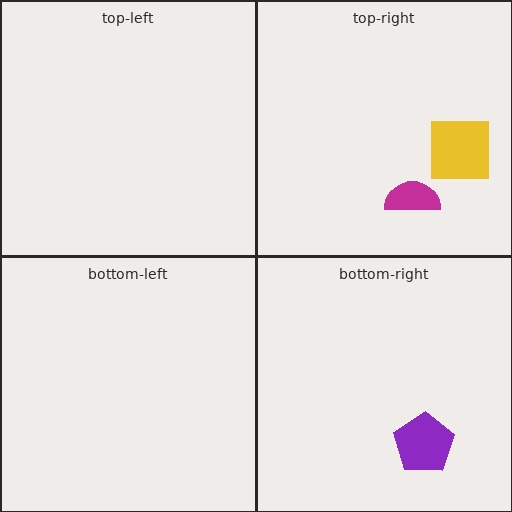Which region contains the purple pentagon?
The bottom-right region.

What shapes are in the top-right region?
The yellow square, the magenta semicircle.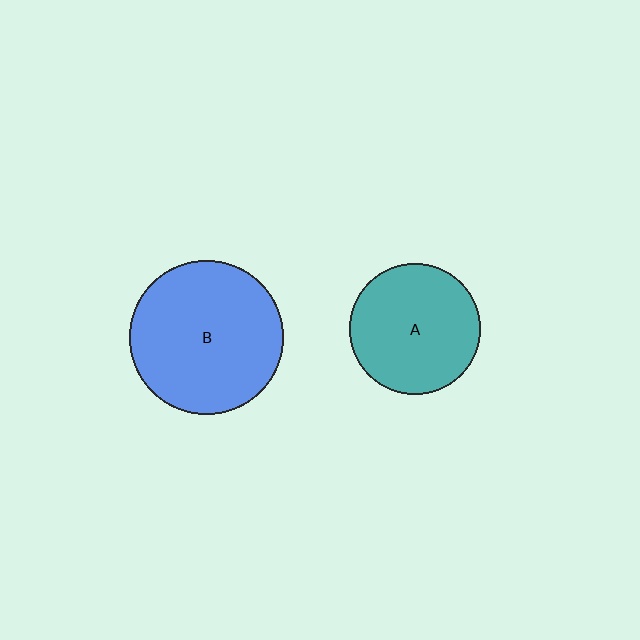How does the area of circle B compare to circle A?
Approximately 1.4 times.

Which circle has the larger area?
Circle B (blue).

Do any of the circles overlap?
No, none of the circles overlap.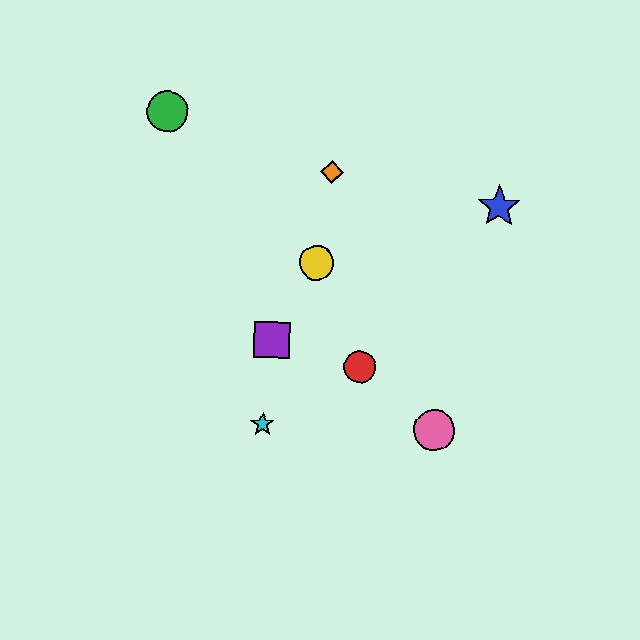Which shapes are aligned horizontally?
The cyan star, the pink circle are aligned horizontally.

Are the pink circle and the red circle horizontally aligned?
No, the pink circle is at y≈430 and the red circle is at y≈367.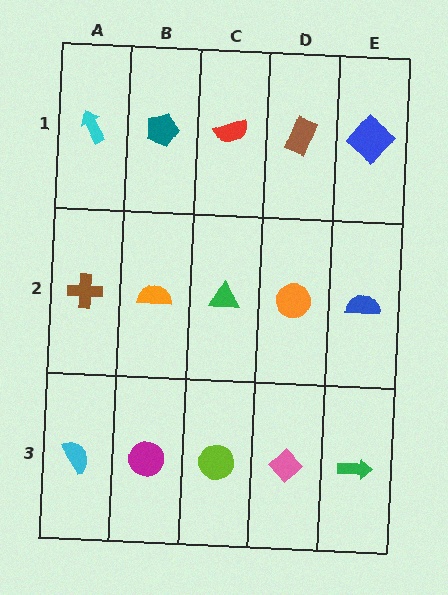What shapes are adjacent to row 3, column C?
A green triangle (row 2, column C), a magenta circle (row 3, column B), a pink diamond (row 3, column D).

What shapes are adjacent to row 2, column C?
A red semicircle (row 1, column C), a lime circle (row 3, column C), an orange semicircle (row 2, column B), an orange circle (row 2, column D).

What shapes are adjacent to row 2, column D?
A brown rectangle (row 1, column D), a pink diamond (row 3, column D), a green triangle (row 2, column C), a blue semicircle (row 2, column E).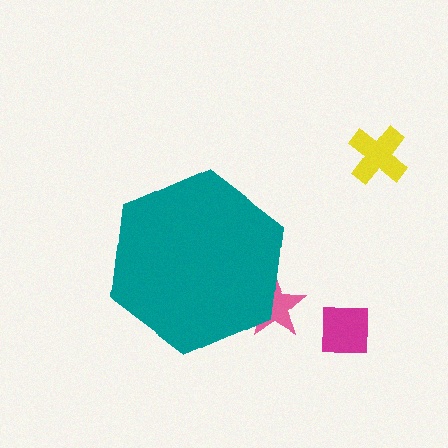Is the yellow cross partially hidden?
No, the yellow cross is fully visible.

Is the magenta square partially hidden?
No, the magenta square is fully visible.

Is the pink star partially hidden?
Yes, the pink star is partially hidden behind the teal hexagon.